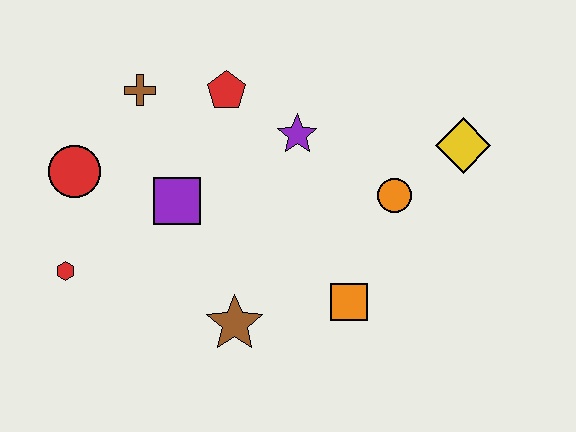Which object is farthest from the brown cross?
The yellow diamond is farthest from the brown cross.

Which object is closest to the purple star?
The red pentagon is closest to the purple star.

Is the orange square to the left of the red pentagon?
No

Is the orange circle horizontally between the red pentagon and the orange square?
No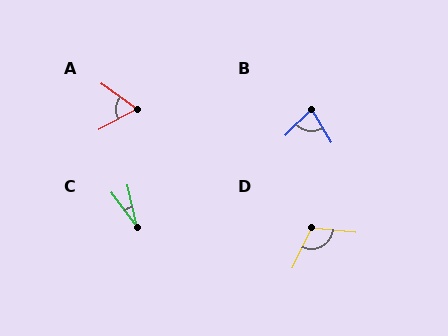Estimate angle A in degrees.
Approximately 64 degrees.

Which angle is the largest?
D, at approximately 110 degrees.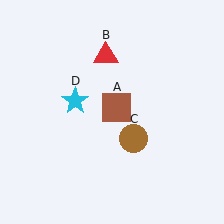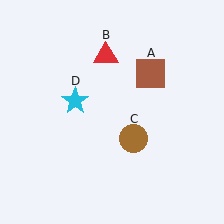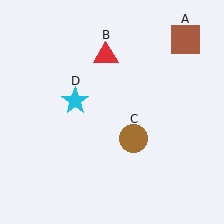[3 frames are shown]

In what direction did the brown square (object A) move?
The brown square (object A) moved up and to the right.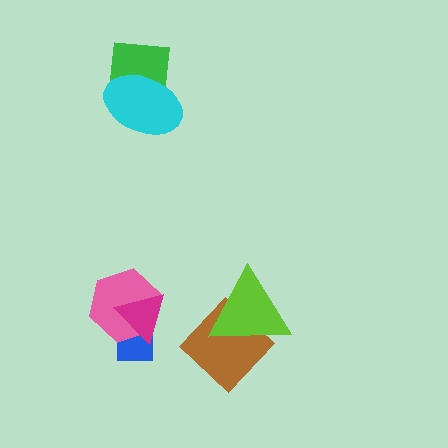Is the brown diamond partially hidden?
Yes, it is partially covered by another shape.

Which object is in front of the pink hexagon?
The magenta triangle is in front of the pink hexagon.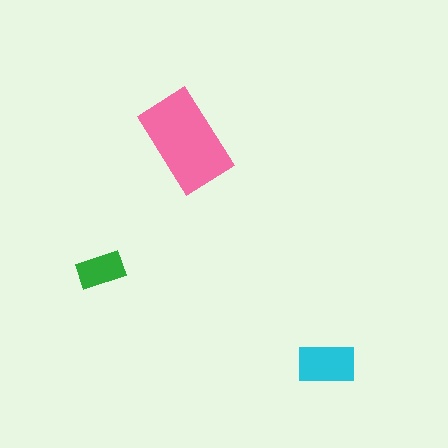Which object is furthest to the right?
The cyan rectangle is rightmost.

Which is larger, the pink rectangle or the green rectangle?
The pink one.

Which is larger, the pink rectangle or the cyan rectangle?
The pink one.